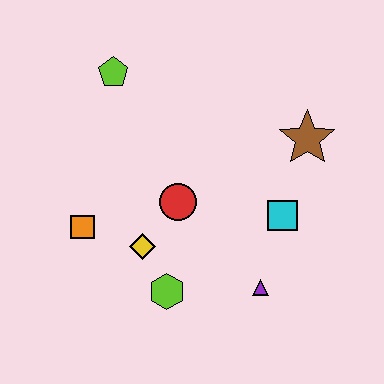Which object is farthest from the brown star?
The orange square is farthest from the brown star.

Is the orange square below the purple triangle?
No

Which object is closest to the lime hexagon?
The yellow diamond is closest to the lime hexagon.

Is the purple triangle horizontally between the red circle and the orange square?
No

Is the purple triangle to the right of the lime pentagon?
Yes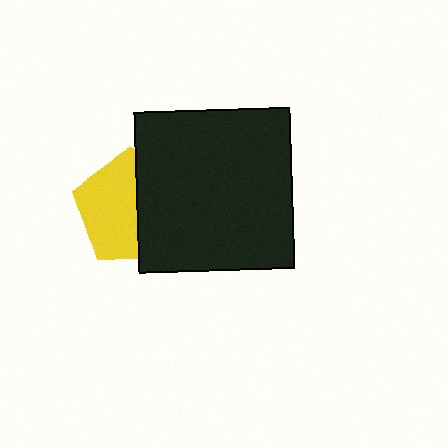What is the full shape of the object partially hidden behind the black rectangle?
The partially hidden object is a yellow pentagon.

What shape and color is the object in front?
The object in front is a black rectangle.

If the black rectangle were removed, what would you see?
You would see the complete yellow pentagon.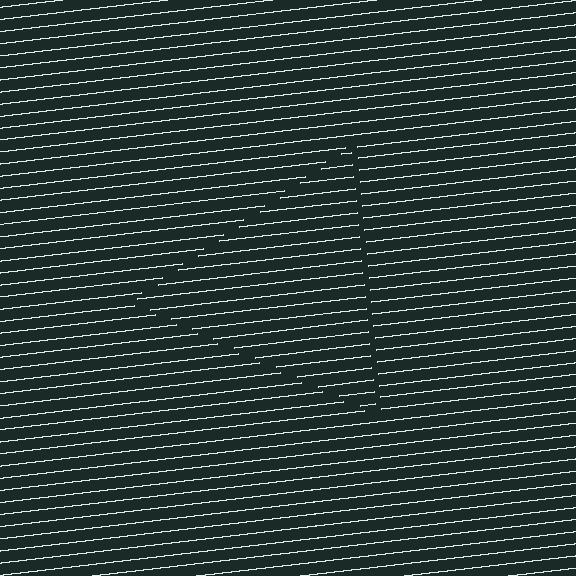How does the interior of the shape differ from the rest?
The interior of the shape contains the same grating, shifted by half a period — the contour is defined by the phase discontinuity where line-ends from the inner and outer gratings abut.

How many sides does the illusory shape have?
3 sides — the line-ends trace a triangle.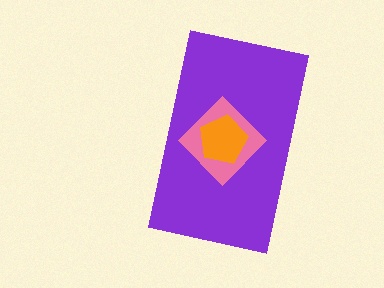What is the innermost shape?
The orange pentagon.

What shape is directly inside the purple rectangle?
The pink diamond.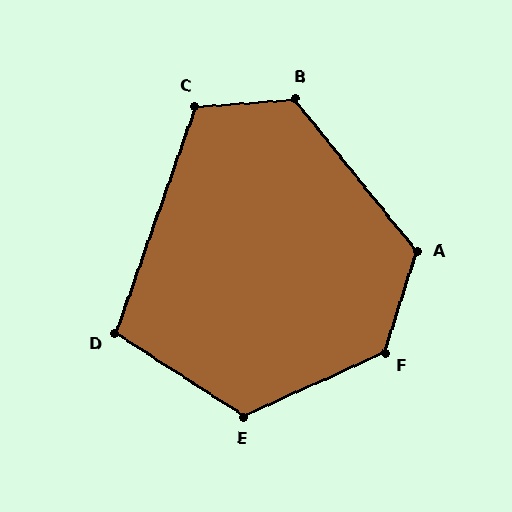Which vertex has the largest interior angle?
F, at approximately 132 degrees.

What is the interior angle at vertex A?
Approximately 124 degrees (obtuse).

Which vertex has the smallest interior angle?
D, at approximately 103 degrees.